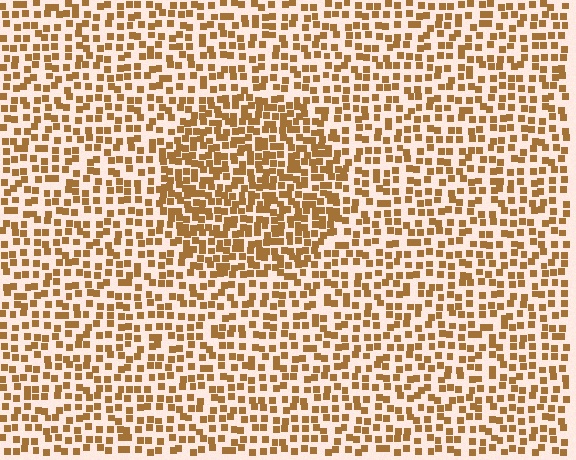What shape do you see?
I see a circle.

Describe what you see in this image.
The image contains small brown elements arranged at two different densities. A circle-shaped region is visible where the elements are more densely packed than the surrounding area.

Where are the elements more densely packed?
The elements are more densely packed inside the circle boundary.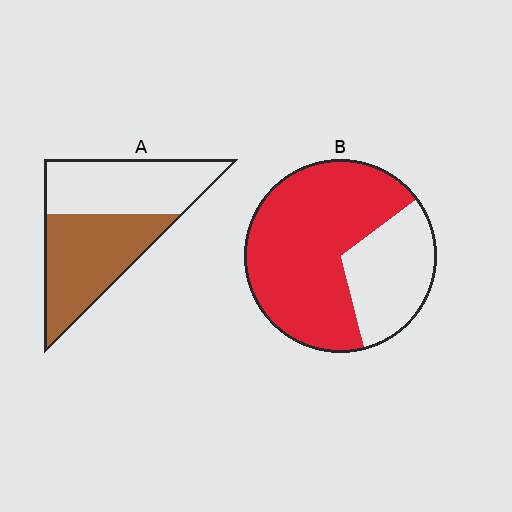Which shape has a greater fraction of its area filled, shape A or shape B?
Shape B.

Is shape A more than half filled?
Roughly half.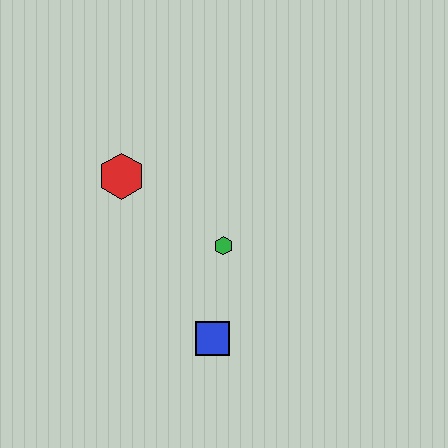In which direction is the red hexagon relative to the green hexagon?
The red hexagon is to the left of the green hexagon.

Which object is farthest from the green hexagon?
The red hexagon is farthest from the green hexagon.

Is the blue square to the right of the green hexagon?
No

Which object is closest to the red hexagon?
The green hexagon is closest to the red hexagon.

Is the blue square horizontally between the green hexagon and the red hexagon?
Yes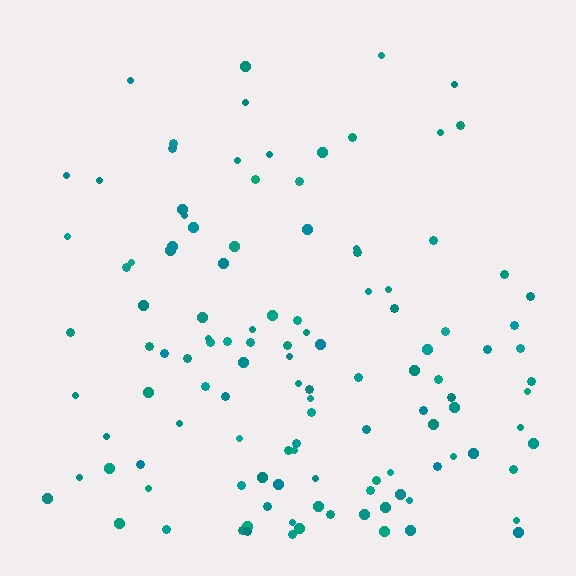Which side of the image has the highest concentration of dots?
The bottom.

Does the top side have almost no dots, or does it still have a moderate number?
Still a moderate number, just noticeably fewer than the bottom.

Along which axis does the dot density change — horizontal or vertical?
Vertical.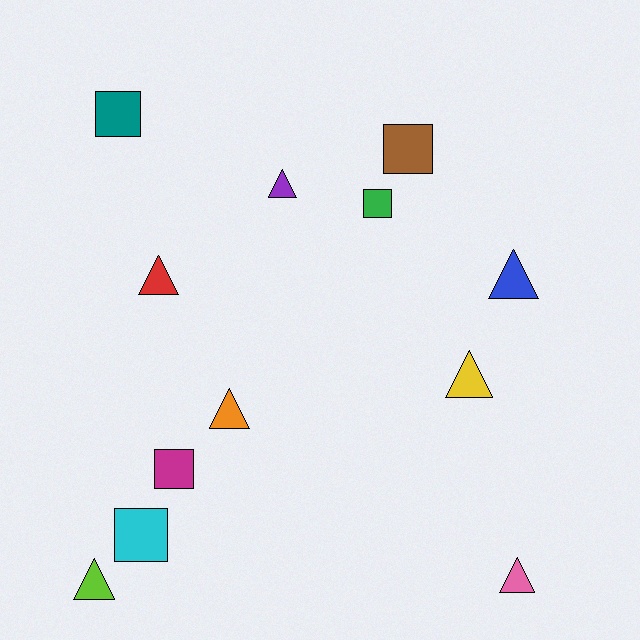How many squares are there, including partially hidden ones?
There are 5 squares.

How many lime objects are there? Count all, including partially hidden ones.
There is 1 lime object.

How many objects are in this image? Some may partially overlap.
There are 12 objects.